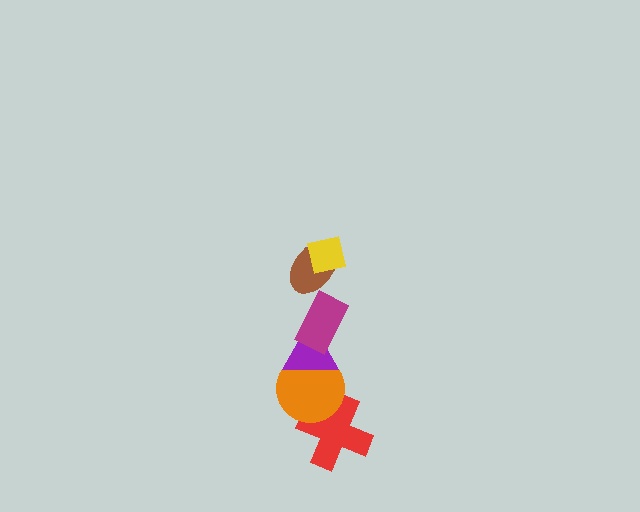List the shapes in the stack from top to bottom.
From top to bottom: the yellow square, the brown ellipse, the magenta rectangle, the purple triangle, the orange circle, the red cross.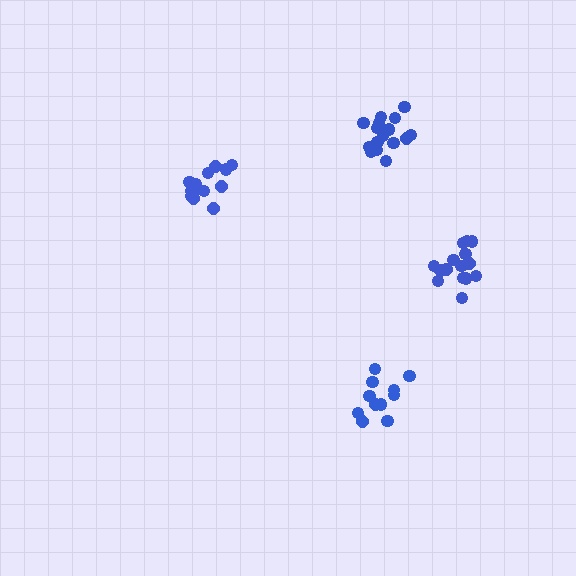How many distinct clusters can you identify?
There are 4 distinct clusters.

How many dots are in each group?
Group 1: 11 dots, Group 2: 13 dots, Group 3: 15 dots, Group 4: 16 dots (55 total).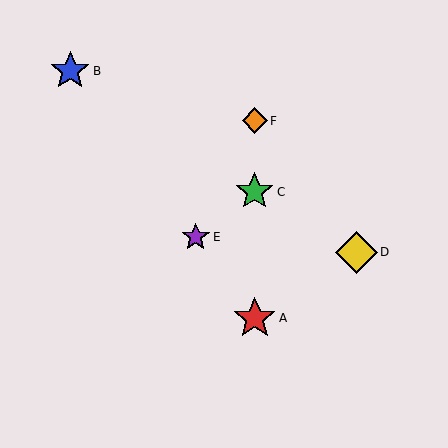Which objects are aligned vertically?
Objects A, C, F are aligned vertically.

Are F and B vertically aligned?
No, F is at x≈255 and B is at x≈70.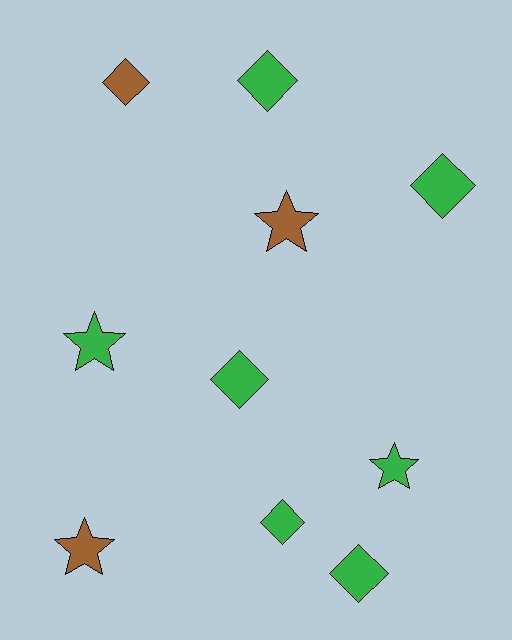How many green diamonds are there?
There are 5 green diamonds.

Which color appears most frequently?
Green, with 7 objects.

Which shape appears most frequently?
Diamond, with 6 objects.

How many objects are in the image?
There are 10 objects.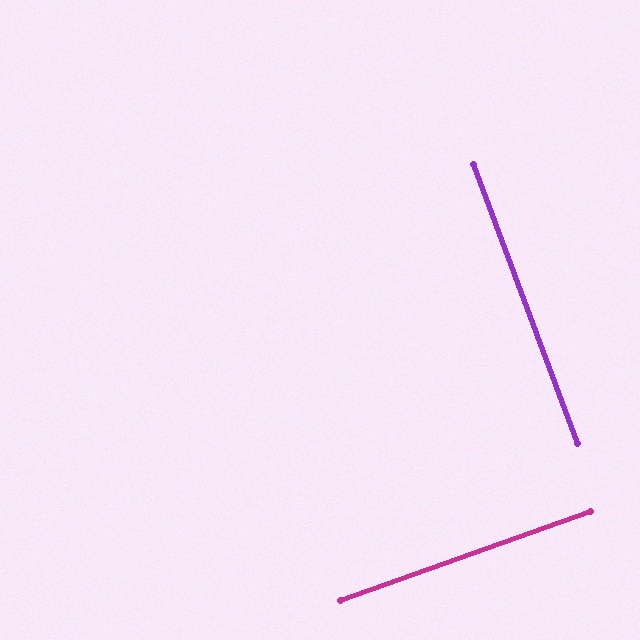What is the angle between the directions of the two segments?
Approximately 89 degrees.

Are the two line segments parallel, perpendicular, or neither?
Perpendicular — they meet at approximately 89°.